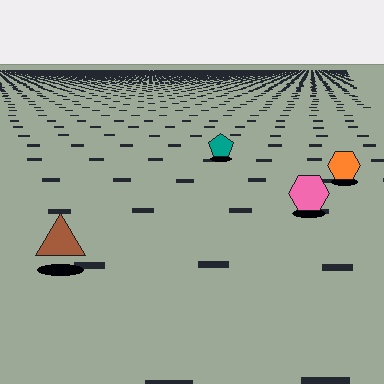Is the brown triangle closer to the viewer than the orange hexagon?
Yes. The brown triangle is closer — you can tell from the texture gradient: the ground texture is coarser near it.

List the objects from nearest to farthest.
From nearest to farthest: the brown triangle, the pink hexagon, the orange hexagon, the teal pentagon.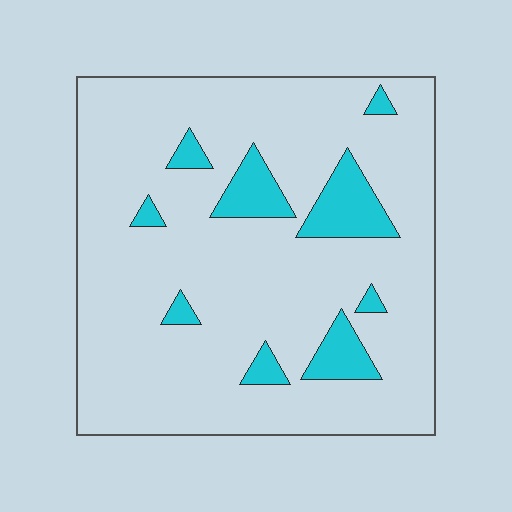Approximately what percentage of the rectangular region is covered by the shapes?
Approximately 10%.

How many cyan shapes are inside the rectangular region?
9.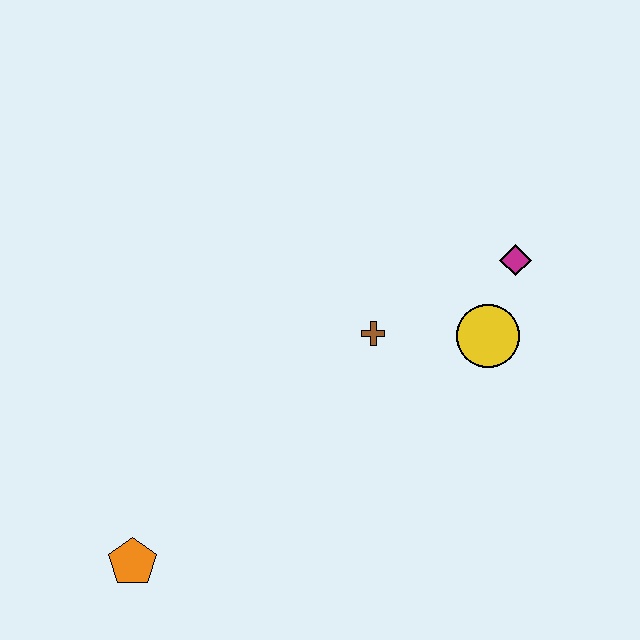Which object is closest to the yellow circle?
The magenta diamond is closest to the yellow circle.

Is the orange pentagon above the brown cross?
No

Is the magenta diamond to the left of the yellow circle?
No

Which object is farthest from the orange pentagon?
The magenta diamond is farthest from the orange pentagon.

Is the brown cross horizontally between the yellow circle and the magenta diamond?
No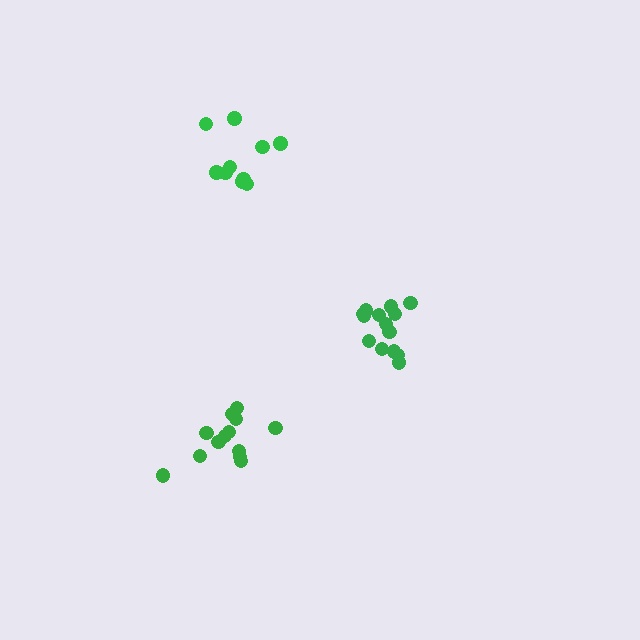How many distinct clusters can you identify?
There are 3 distinct clusters.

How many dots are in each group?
Group 1: 14 dots, Group 2: 10 dots, Group 3: 13 dots (37 total).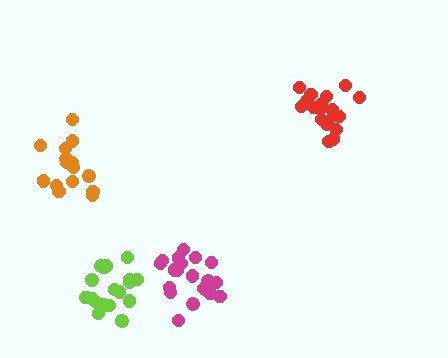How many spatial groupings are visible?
There are 4 spatial groupings.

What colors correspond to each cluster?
The clusters are colored: lime, magenta, red, orange.